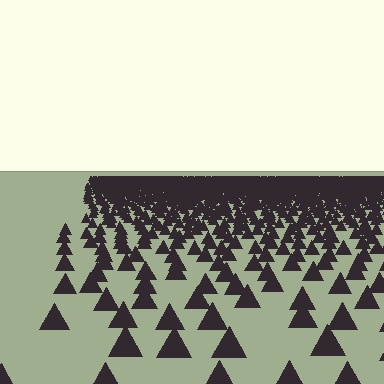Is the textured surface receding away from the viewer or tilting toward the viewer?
The surface is receding away from the viewer. Texture elements get smaller and denser toward the top.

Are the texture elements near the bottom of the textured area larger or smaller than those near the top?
Larger. Near the bottom, elements are closer to the viewer and appear at a bigger on-screen size.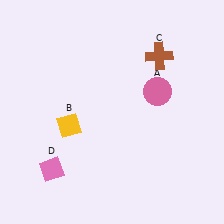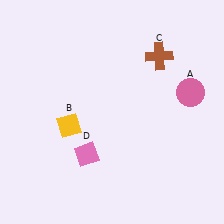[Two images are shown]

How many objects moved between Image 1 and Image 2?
2 objects moved between the two images.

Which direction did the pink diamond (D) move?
The pink diamond (D) moved right.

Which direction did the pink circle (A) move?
The pink circle (A) moved right.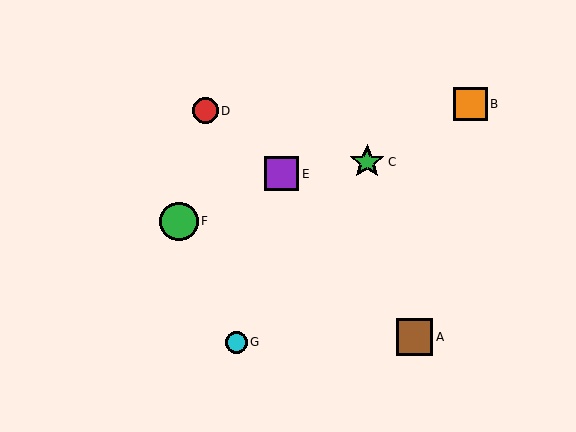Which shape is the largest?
The green circle (labeled F) is the largest.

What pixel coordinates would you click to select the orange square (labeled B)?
Click at (471, 104) to select the orange square B.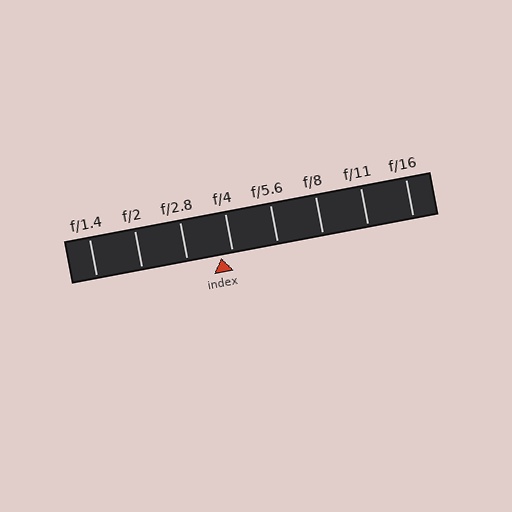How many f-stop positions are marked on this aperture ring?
There are 8 f-stop positions marked.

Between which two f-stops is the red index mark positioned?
The index mark is between f/2.8 and f/4.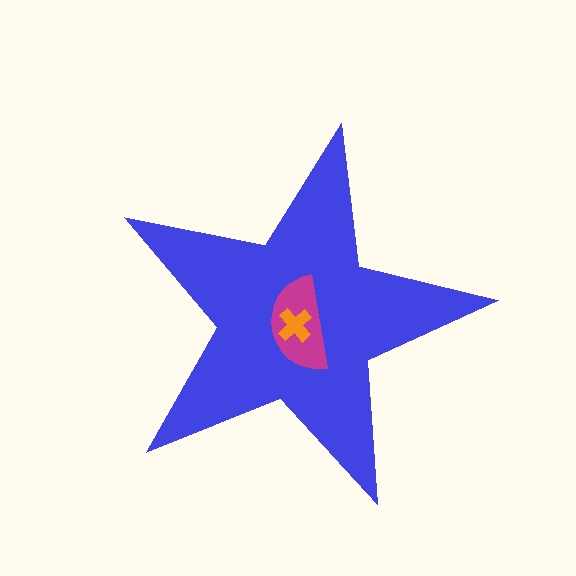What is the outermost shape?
The blue star.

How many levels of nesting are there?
3.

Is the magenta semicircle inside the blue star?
Yes.